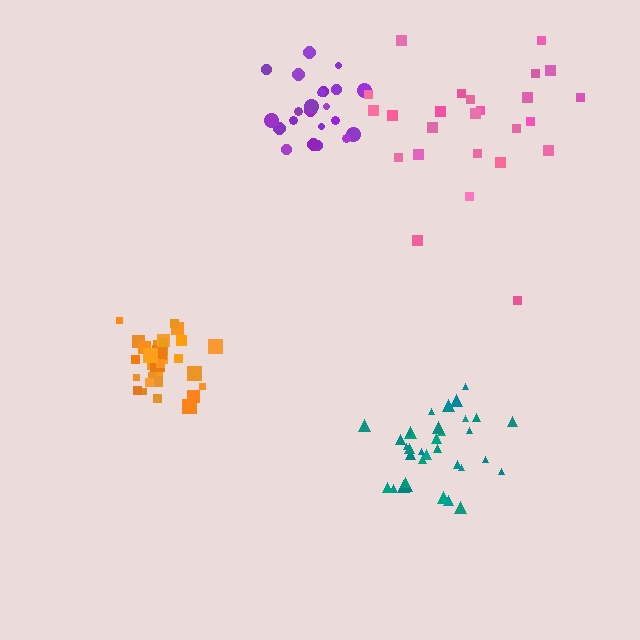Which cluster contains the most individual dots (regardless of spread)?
Teal (34).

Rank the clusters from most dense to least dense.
orange, purple, teal, pink.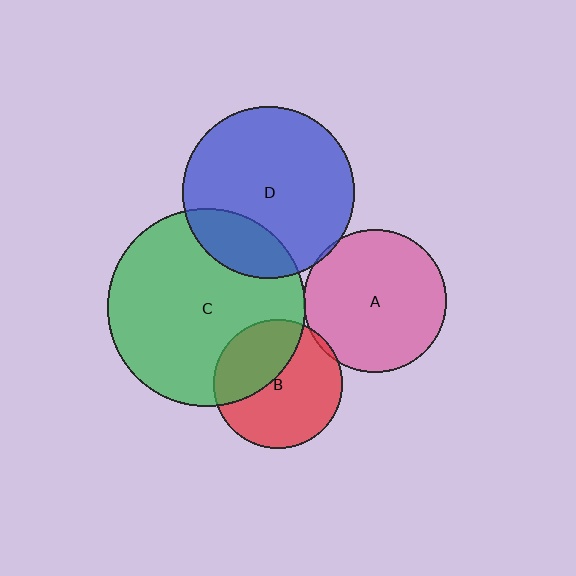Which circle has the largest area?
Circle C (green).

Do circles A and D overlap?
Yes.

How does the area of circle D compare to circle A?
Approximately 1.5 times.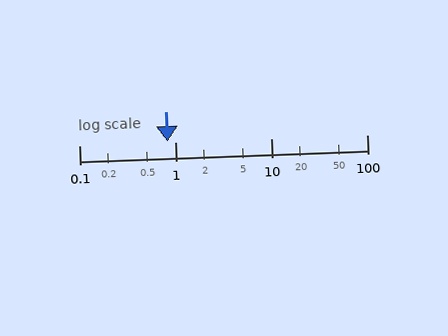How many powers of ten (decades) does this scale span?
The scale spans 3 decades, from 0.1 to 100.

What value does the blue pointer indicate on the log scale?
The pointer indicates approximately 0.83.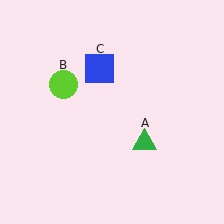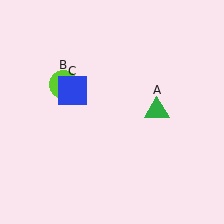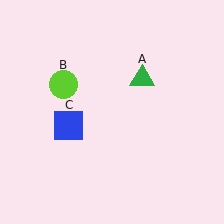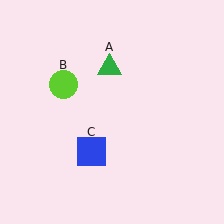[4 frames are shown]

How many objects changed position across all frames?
2 objects changed position: green triangle (object A), blue square (object C).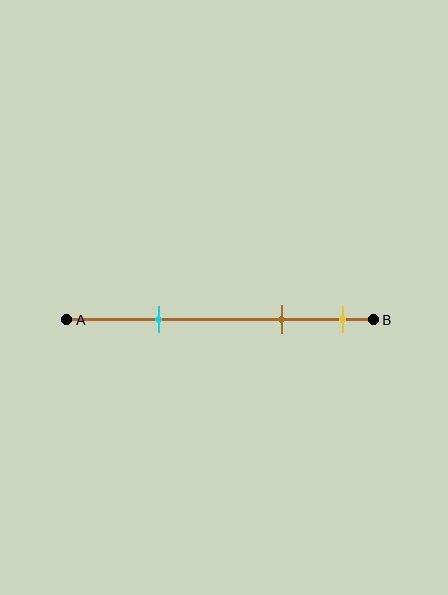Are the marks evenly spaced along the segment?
No, the marks are not evenly spaced.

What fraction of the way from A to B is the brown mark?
The brown mark is approximately 70% (0.7) of the way from A to B.